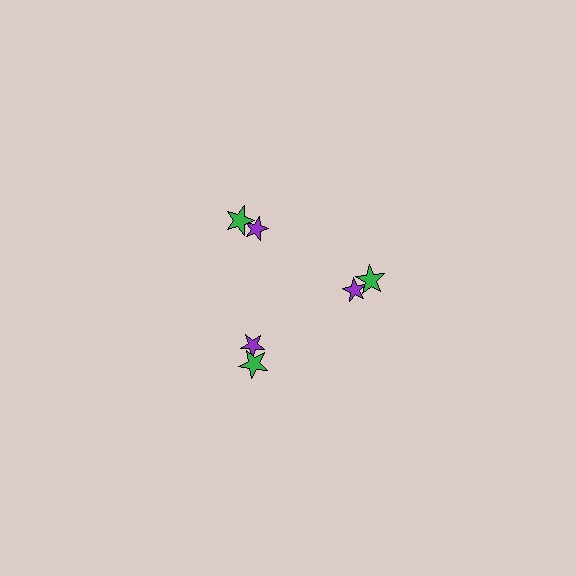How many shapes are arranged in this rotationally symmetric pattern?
There are 6 shapes, arranged in 3 groups of 2.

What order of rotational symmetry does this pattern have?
This pattern has 3-fold rotational symmetry.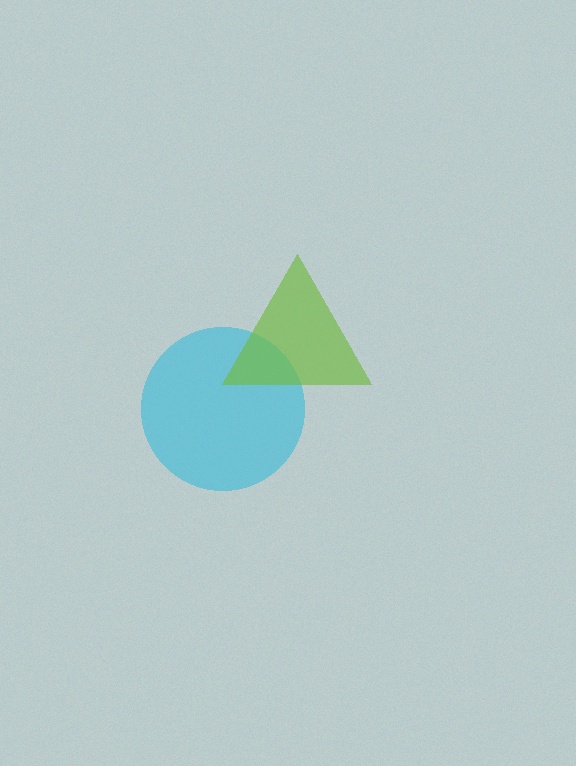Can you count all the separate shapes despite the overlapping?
Yes, there are 2 separate shapes.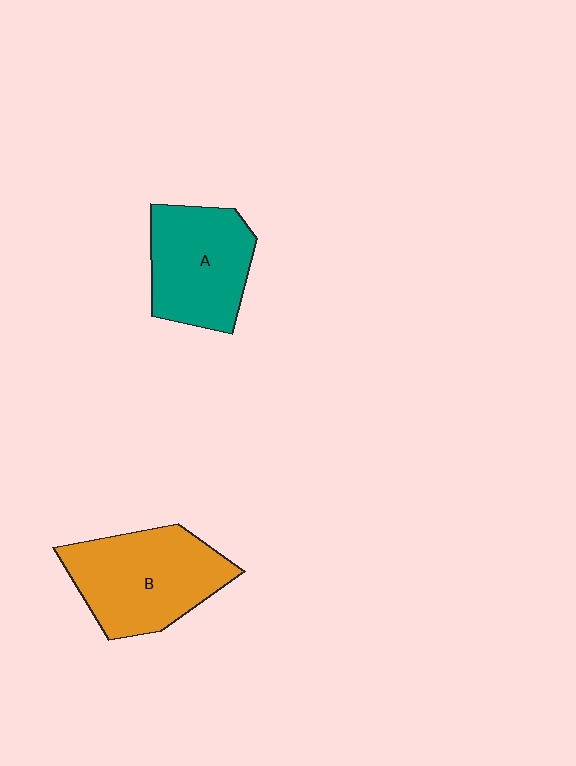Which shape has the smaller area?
Shape A (teal).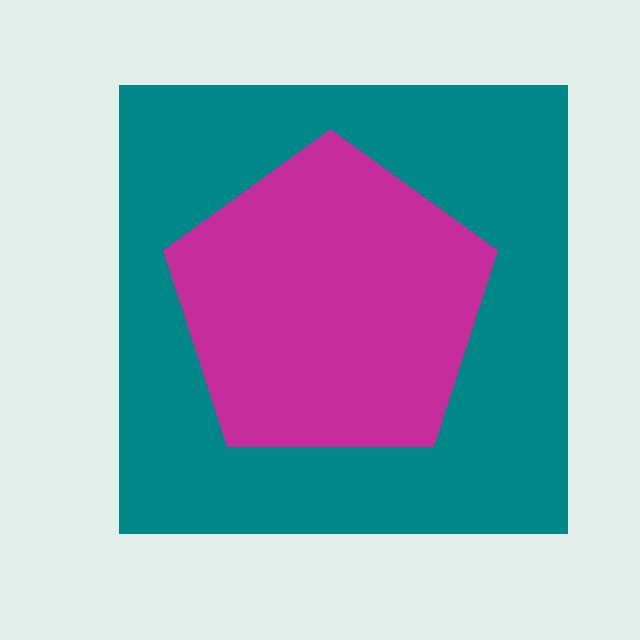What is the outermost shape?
The teal square.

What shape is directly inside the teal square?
The magenta pentagon.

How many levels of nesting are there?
2.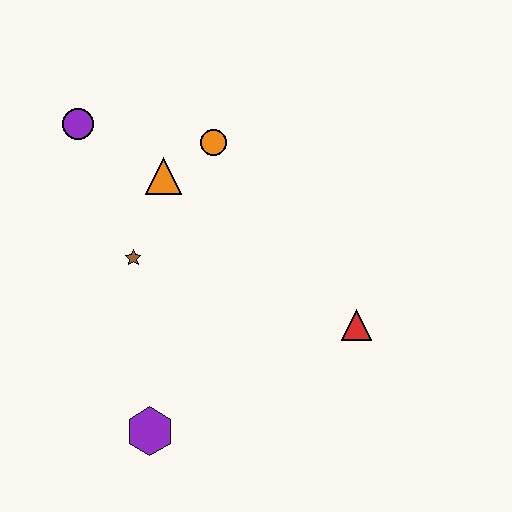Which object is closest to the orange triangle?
The orange circle is closest to the orange triangle.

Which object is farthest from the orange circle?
The purple hexagon is farthest from the orange circle.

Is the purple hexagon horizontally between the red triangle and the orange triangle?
No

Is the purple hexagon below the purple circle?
Yes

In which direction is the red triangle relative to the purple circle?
The red triangle is to the right of the purple circle.